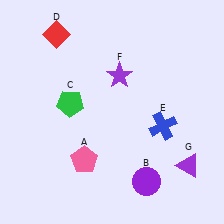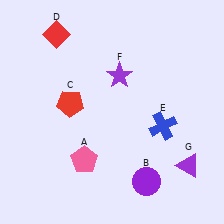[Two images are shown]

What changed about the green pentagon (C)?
In Image 1, C is green. In Image 2, it changed to red.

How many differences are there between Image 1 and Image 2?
There is 1 difference between the two images.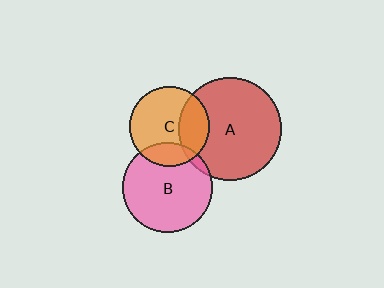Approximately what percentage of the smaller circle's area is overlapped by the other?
Approximately 5%.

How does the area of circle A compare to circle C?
Approximately 1.6 times.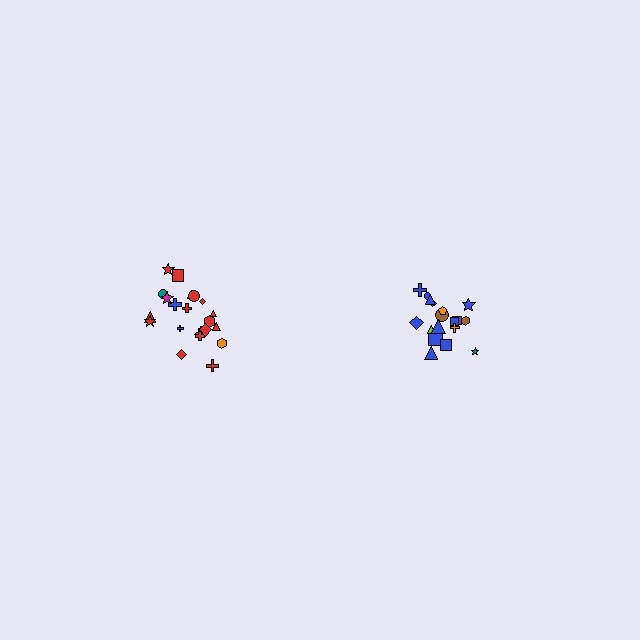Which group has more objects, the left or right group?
The left group.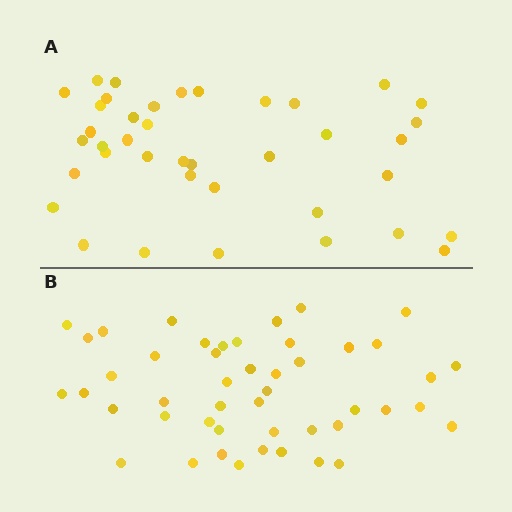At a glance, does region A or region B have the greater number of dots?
Region B (the bottom region) has more dots.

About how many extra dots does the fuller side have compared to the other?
Region B has roughly 8 or so more dots than region A.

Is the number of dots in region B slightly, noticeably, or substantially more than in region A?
Region B has only slightly more — the two regions are fairly close. The ratio is roughly 1.2 to 1.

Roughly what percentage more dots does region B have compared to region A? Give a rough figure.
About 20% more.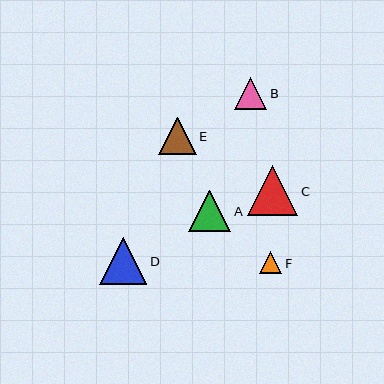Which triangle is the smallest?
Triangle F is the smallest with a size of approximately 22 pixels.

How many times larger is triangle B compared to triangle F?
Triangle B is approximately 1.5 times the size of triangle F.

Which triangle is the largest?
Triangle C is the largest with a size of approximately 50 pixels.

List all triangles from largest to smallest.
From largest to smallest: C, D, A, E, B, F.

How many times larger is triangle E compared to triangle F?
Triangle E is approximately 1.7 times the size of triangle F.